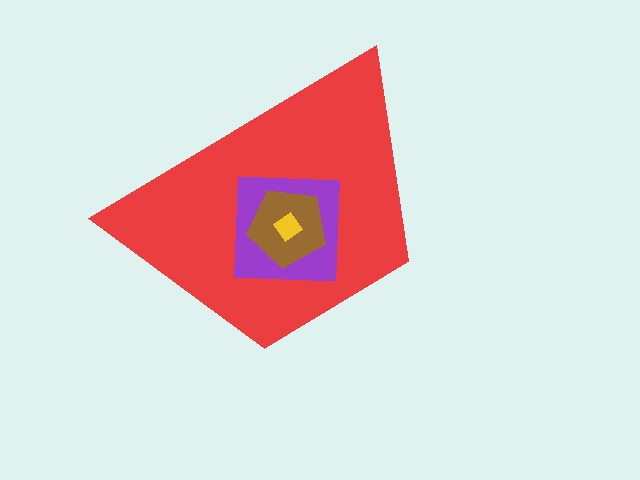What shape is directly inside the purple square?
The brown pentagon.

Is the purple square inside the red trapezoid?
Yes.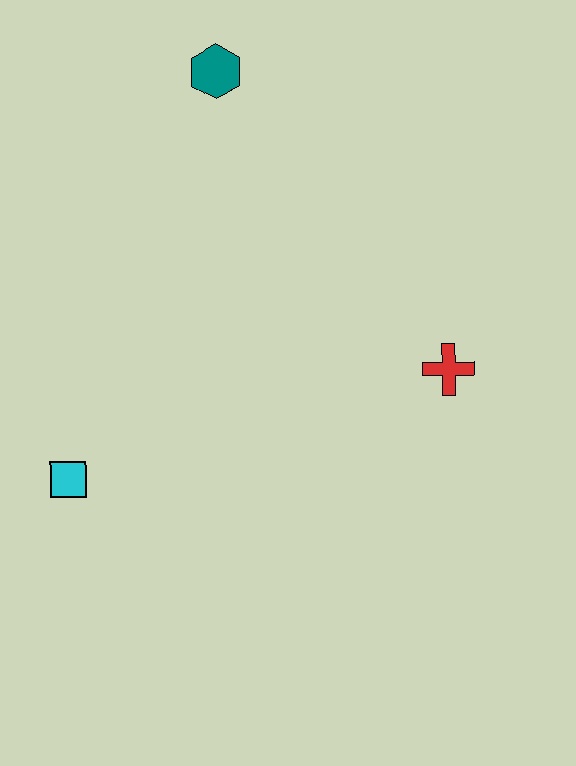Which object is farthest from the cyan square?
The teal hexagon is farthest from the cyan square.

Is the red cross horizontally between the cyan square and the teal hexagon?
No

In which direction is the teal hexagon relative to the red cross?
The teal hexagon is above the red cross.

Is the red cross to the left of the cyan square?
No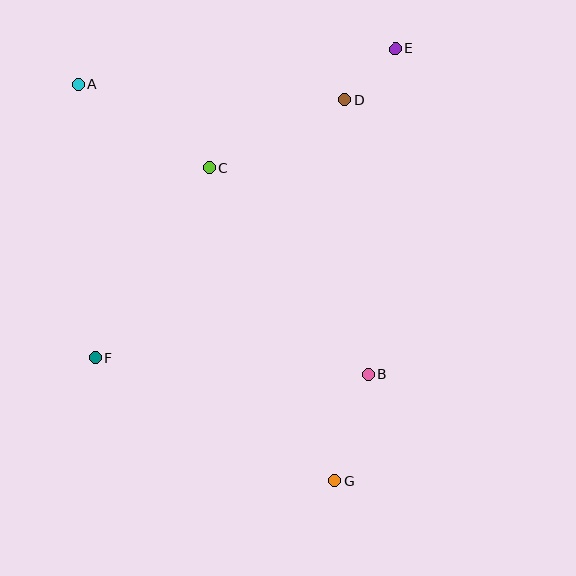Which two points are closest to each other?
Points D and E are closest to each other.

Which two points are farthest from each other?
Points A and G are farthest from each other.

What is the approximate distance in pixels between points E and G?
The distance between E and G is approximately 437 pixels.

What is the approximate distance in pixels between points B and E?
The distance between B and E is approximately 327 pixels.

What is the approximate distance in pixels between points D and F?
The distance between D and F is approximately 359 pixels.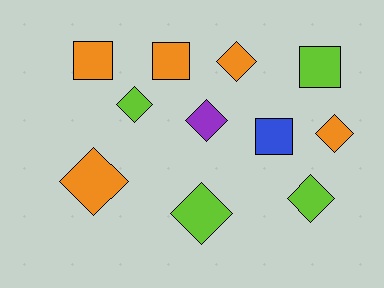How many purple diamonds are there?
There is 1 purple diamond.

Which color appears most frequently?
Orange, with 5 objects.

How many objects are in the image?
There are 11 objects.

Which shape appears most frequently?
Diamond, with 7 objects.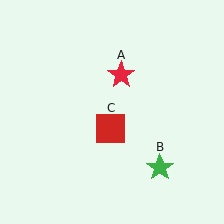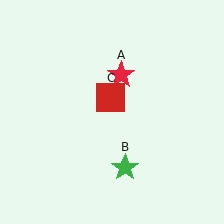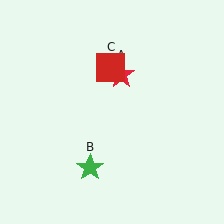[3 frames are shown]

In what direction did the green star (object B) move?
The green star (object B) moved left.